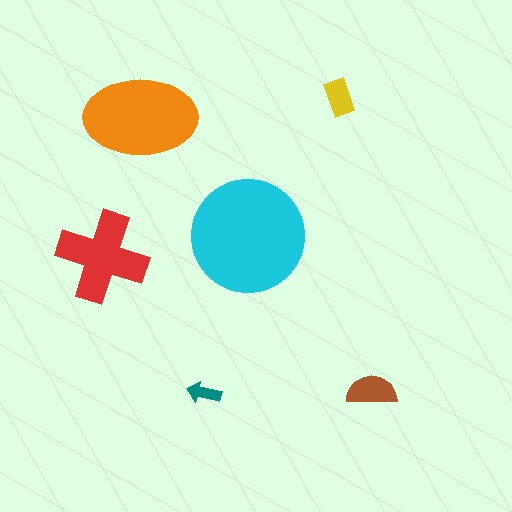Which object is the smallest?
The teal arrow.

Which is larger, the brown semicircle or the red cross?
The red cross.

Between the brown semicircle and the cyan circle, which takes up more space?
The cyan circle.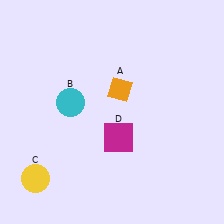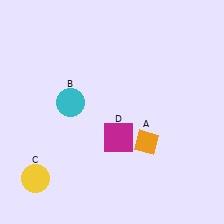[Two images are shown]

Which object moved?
The orange diamond (A) moved down.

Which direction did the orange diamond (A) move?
The orange diamond (A) moved down.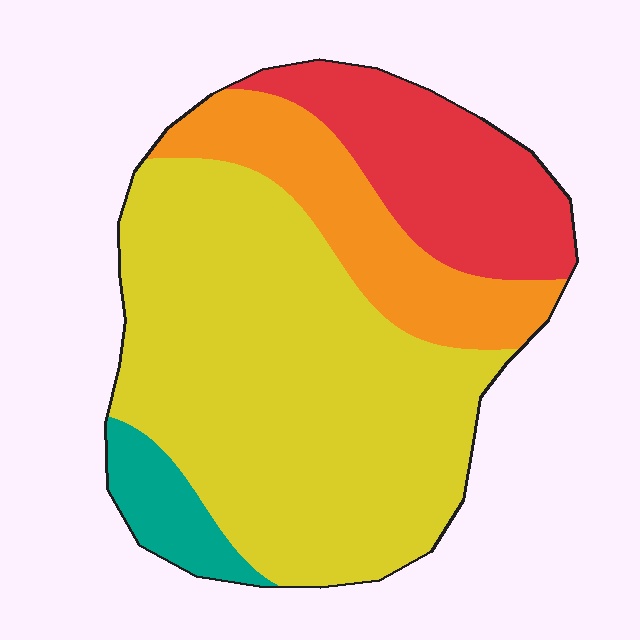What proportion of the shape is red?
Red takes up about one fifth (1/5) of the shape.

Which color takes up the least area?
Teal, at roughly 5%.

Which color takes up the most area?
Yellow, at roughly 55%.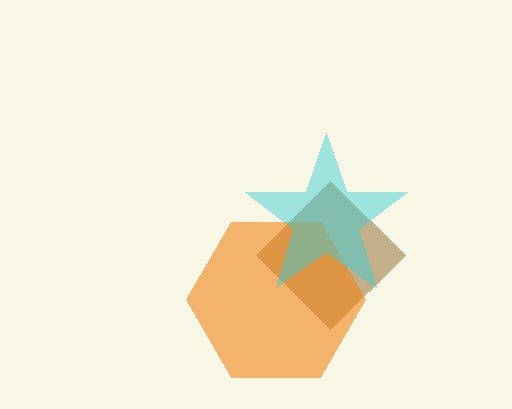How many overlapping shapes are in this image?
There are 3 overlapping shapes in the image.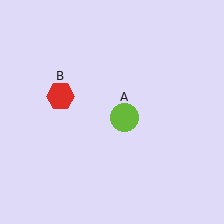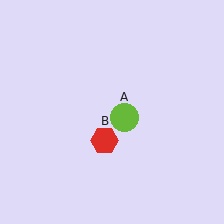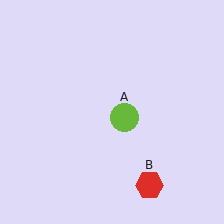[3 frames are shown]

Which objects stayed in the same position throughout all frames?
Lime circle (object A) remained stationary.